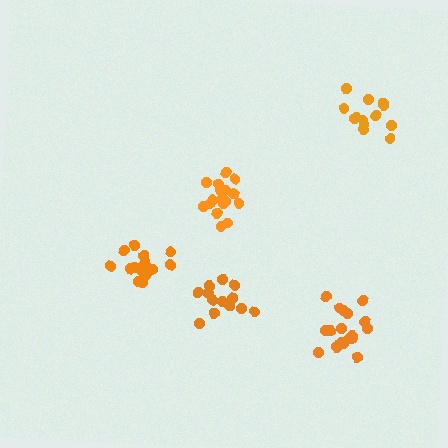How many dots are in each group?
Group 1: 17 dots, Group 2: 13 dots, Group 3: 19 dots, Group 4: 18 dots, Group 5: 14 dots (81 total).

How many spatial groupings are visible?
There are 5 spatial groupings.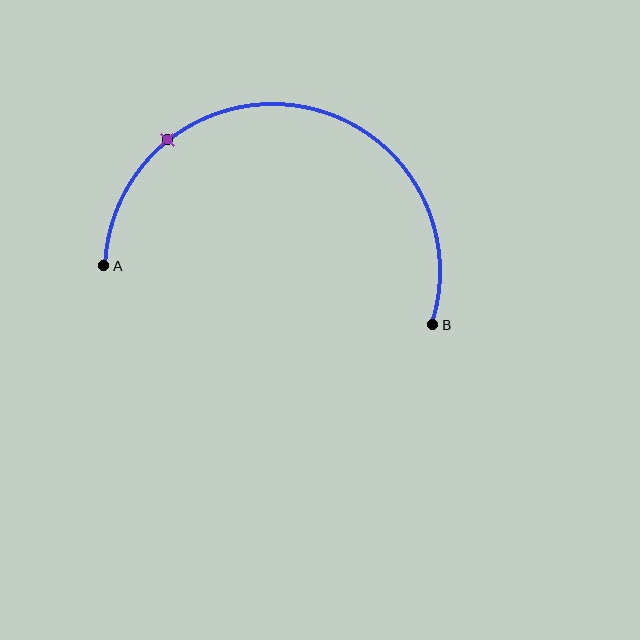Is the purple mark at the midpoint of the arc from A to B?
No. The purple mark lies on the arc but is closer to endpoint A. The arc midpoint would be at the point on the curve equidistant along the arc from both A and B.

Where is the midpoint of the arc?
The arc midpoint is the point on the curve farthest from the straight line joining A and B. It sits above that line.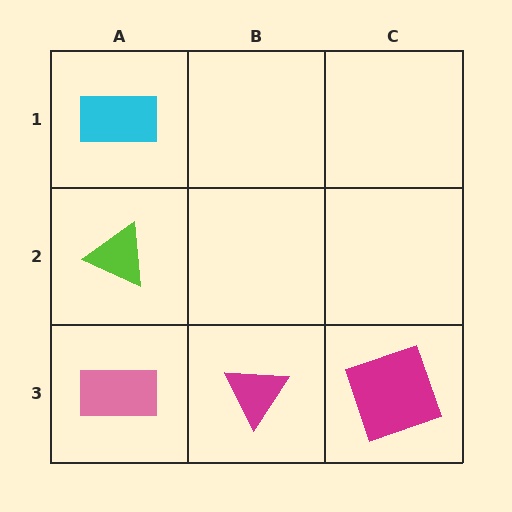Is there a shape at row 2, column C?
No, that cell is empty.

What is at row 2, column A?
A lime triangle.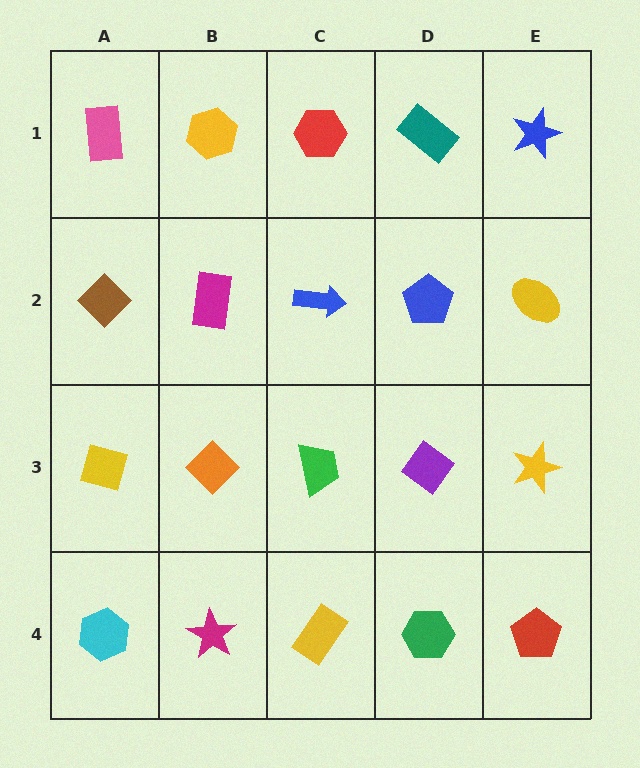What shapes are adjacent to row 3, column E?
A yellow ellipse (row 2, column E), a red pentagon (row 4, column E), a purple diamond (row 3, column D).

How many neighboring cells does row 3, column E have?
3.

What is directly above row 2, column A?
A pink rectangle.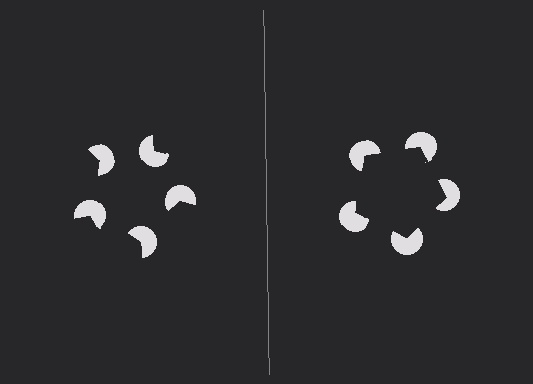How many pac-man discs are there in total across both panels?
10 — 5 on each side.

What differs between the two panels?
The pac-man discs are positioned identically on both sides; only the wedge orientations differ. On the right they align to a pentagon; on the left they are misaligned.